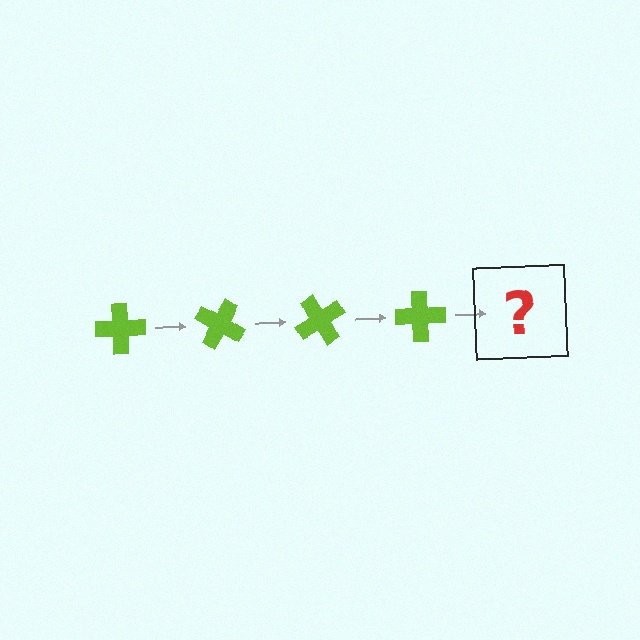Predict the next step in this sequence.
The next step is a lime cross rotated 120 degrees.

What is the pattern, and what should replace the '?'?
The pattern is that the cross rotates 30 degrees each step. The '?' should be a lime cross rotated 120 degrees.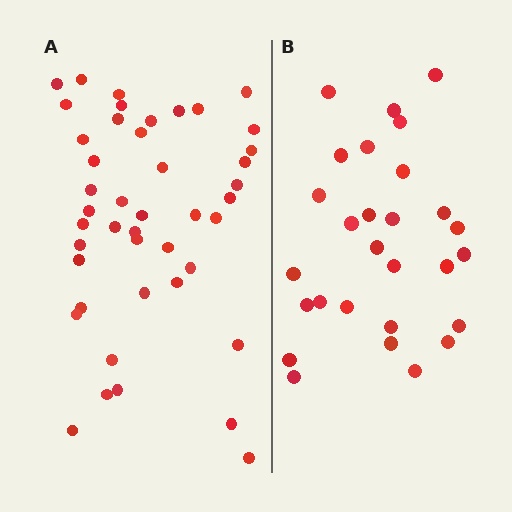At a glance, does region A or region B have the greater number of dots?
Region A (the left region) has more dots.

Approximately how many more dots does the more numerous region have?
Region A has approximately 15 more dots than region B.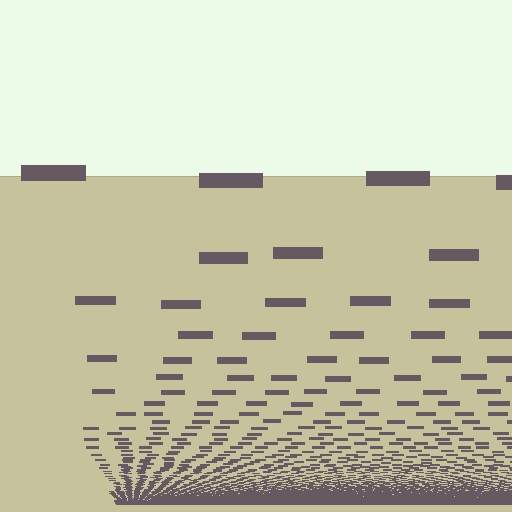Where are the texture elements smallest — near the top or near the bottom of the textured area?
Near the bottom.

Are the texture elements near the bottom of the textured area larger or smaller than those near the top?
Smaller. The gradient is inverted — elements near the bottom are smaller and denser.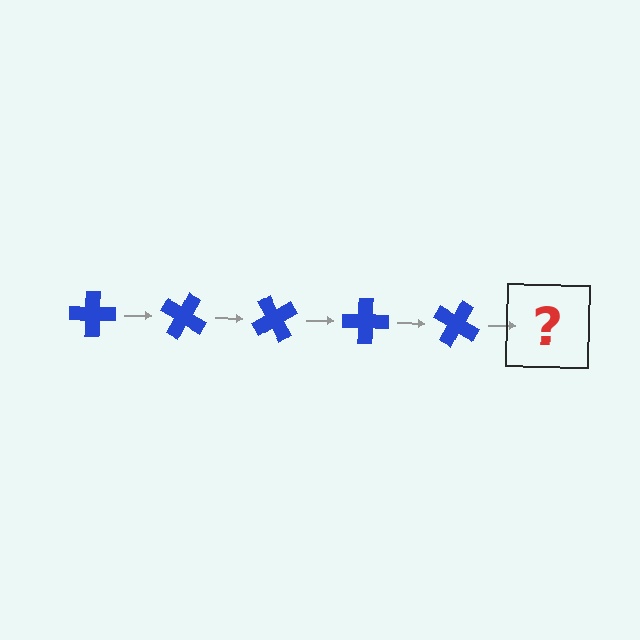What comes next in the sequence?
The next element should be a blue cross rotated 150 degrees.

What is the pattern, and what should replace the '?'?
The pattern is that the cross rotates 30 degrees each step. The '?' should be a blue cross rotated 150 degrees.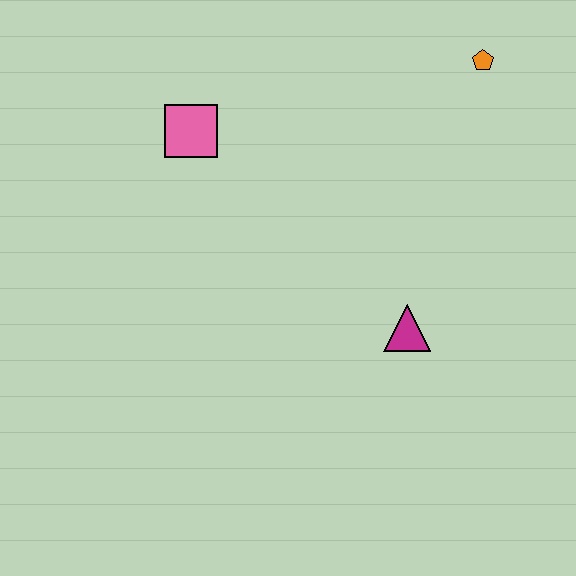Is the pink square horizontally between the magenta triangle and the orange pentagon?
No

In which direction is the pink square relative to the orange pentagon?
The pink square is to the left of the orange pentagon.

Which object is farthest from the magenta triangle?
The pink square is farthest from the magenta triangle.